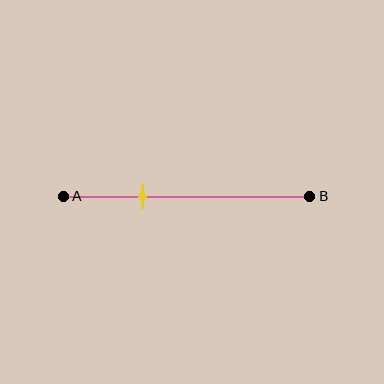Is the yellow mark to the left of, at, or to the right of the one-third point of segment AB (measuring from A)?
The yellow mark is approximately at the one-third point of segment AB.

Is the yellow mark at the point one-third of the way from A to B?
Yes, the mark is approximately at the one-third point.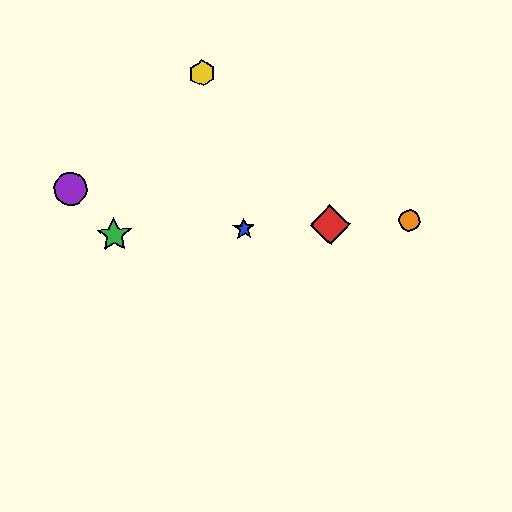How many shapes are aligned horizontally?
4 shapes (the red diamond, the blue star, the green star, the orange circle) are aligned horizontally.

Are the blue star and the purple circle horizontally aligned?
No, the blue star is at y≈229 and the purple circle is at y≈189.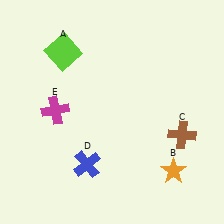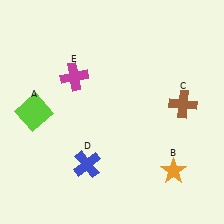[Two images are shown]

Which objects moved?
The objects that moved are: the lime square (A), the brown cross (C), the magenta cross (E).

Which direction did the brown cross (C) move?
The brown cross (C) moved up.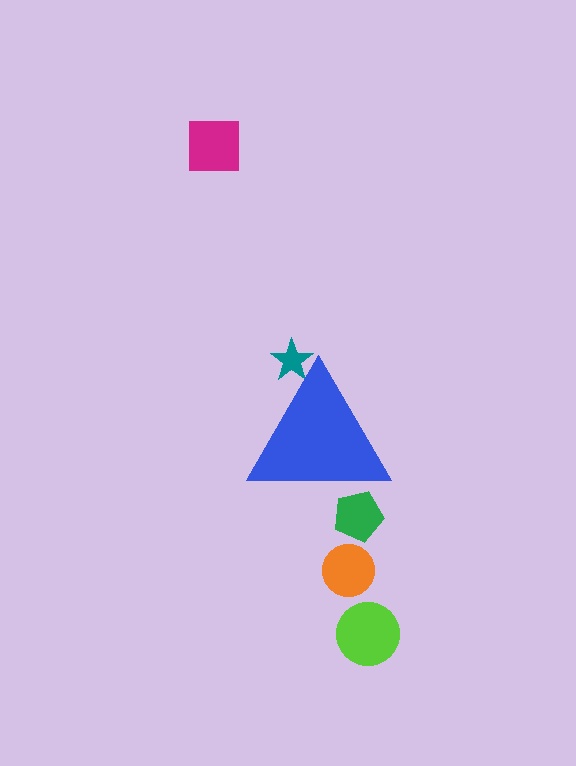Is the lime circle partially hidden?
No, the lime circle is fully visible.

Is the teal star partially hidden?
Yes, the teal star is partially hidden behind the blue triangle.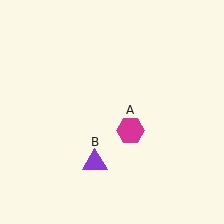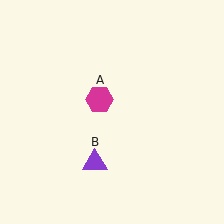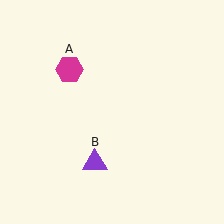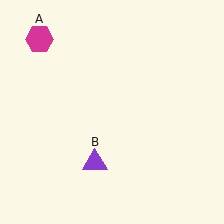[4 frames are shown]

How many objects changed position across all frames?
1 object changed position: magenta hexagon (object A).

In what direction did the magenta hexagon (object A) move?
The magenta hexagon (object A) moved up and to the left.